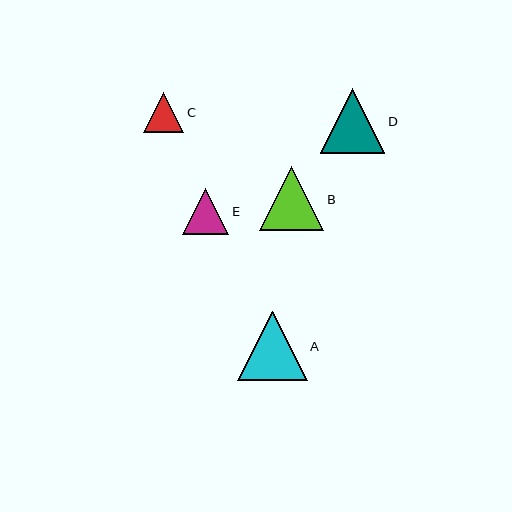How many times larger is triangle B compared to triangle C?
Triangle B is approximately 1.6 times the size of triangle C.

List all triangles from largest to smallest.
From largest to smallest: A, D, B, E, C.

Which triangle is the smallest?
Triangle C is the smallest with a size of approximately 40 pixels.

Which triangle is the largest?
Triangle A is the largest with a size of approximately 69 pixels.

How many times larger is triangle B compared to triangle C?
Triangle B is approximately 1.6 times the size of triangle C.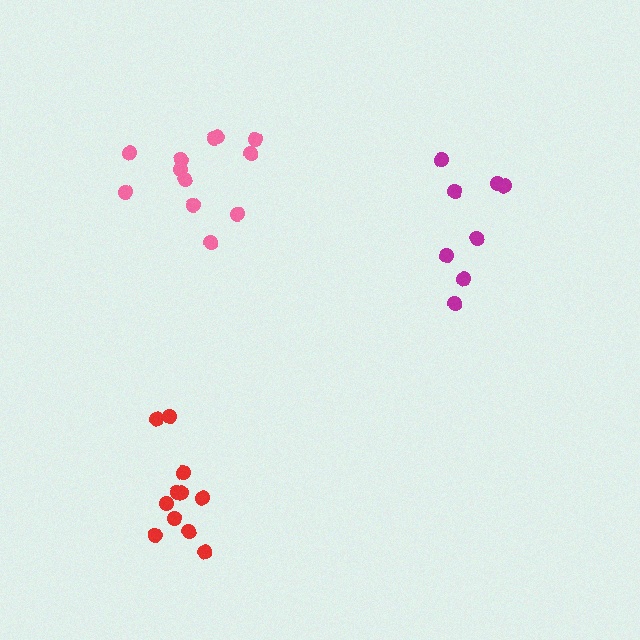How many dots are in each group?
Group 1: 8 dots, Group 2: 12 dots, Group 3: 11 dots (31 total).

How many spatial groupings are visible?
There are 3 spatial groupings.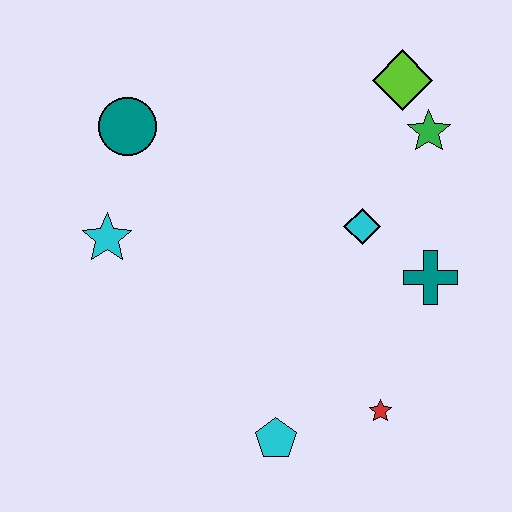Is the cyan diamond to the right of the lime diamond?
No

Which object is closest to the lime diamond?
The green star is closest to the lime diamond.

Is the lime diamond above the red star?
Yes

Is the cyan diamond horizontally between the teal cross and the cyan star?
Yes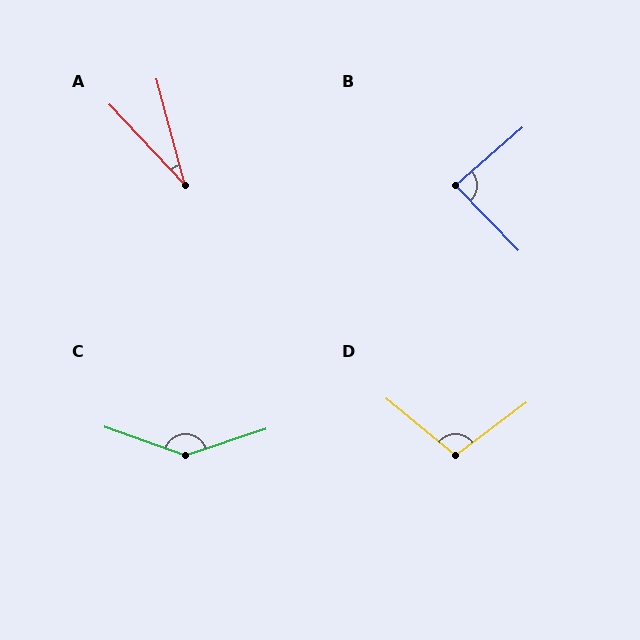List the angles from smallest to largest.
A (28°), B (87°), D (104°), C (142°).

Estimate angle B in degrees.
Approximately 87 degrees.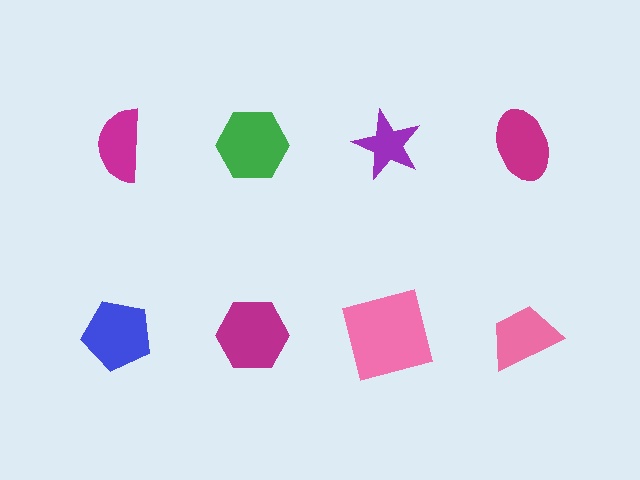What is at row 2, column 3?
A pink square.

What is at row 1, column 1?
A magenta semicircle.